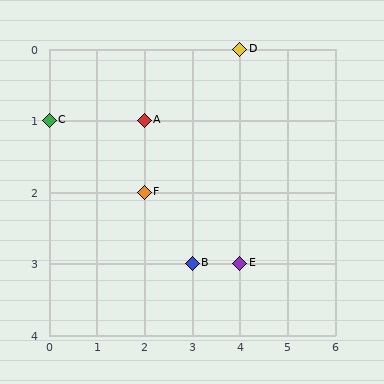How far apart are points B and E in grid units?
Points B and E are 1 column apart.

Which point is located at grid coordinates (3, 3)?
Point B is at (3, 3).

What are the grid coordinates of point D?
Point D is at grid coordinates (4, 0).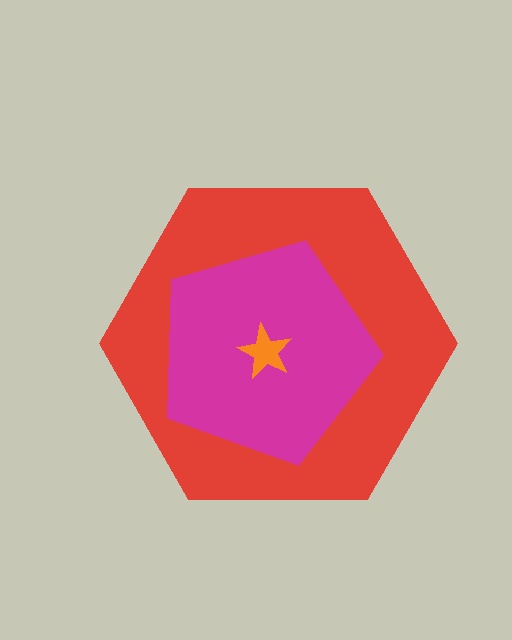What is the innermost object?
The orange star.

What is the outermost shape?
The red hexagon.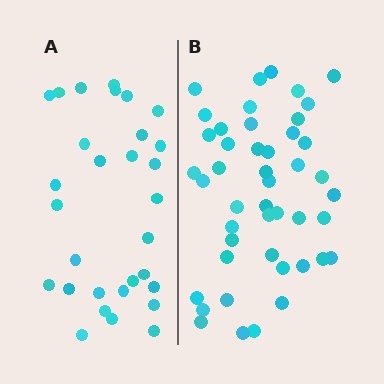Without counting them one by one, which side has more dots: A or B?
Region B (the right region) has more dots.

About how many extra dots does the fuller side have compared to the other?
Region B has approximately 15 more dots than region A.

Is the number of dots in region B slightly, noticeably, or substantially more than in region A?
Region B has substantially more. The ratio is roughly 1.5 to 1.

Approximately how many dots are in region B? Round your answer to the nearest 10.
About 50 dots. (The exact count is 46, which rounds to 50.)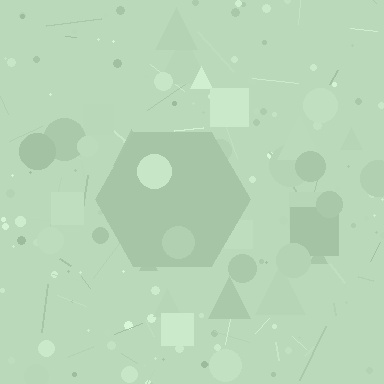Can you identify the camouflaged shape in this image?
The camouflaged shape is a hexagon.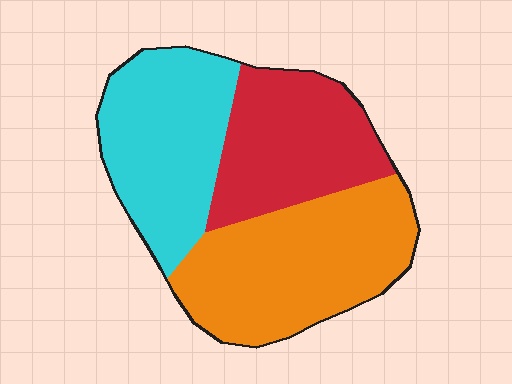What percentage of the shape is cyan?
Cyan covers 32% of the shape.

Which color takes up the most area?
Orange, at roughly 40%.